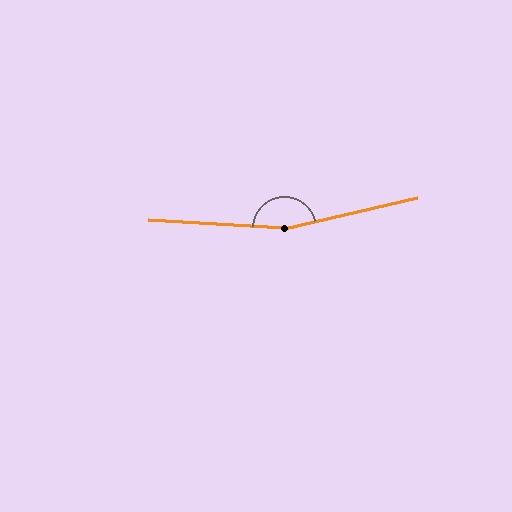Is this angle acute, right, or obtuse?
It is obtuse.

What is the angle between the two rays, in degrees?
Approximately 163 degrees.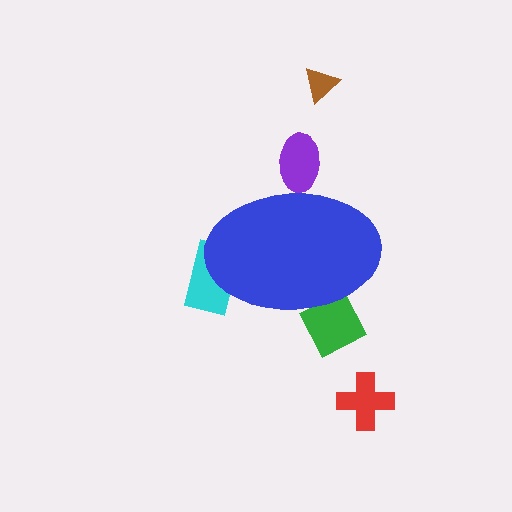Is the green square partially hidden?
Yes, the green square is partially hidden behind the blue ellipse.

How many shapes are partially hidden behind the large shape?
3 shapes are partially hidden.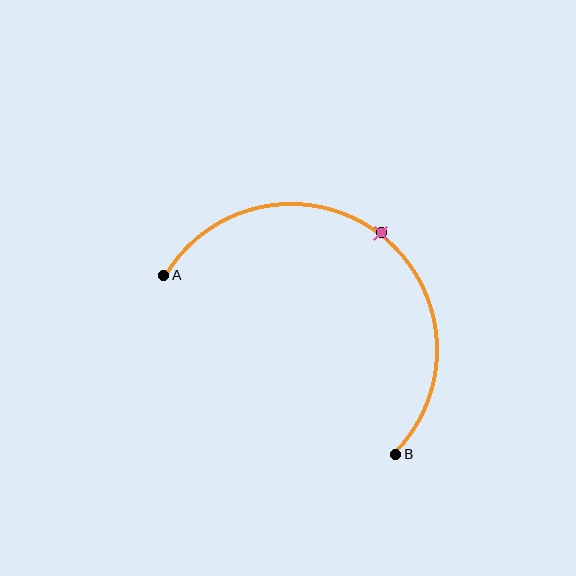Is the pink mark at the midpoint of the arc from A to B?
Yes. The pink mark lies on the arc at equal arc-length from both A and B — it is the arc midpoint.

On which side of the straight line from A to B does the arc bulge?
The arc bulges above and to the right of the straight line connecting A and B.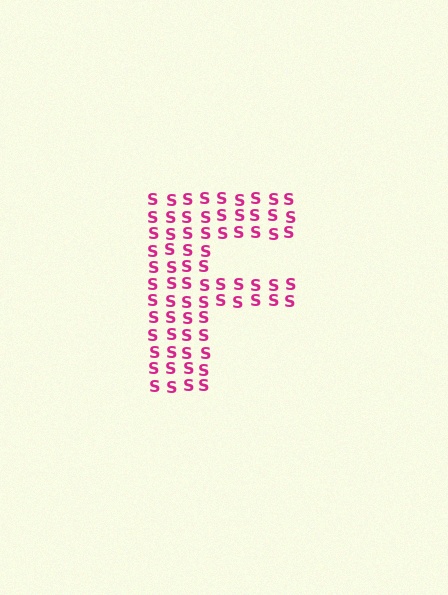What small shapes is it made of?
It is made of small letter S's.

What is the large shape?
The large shape is the letter F.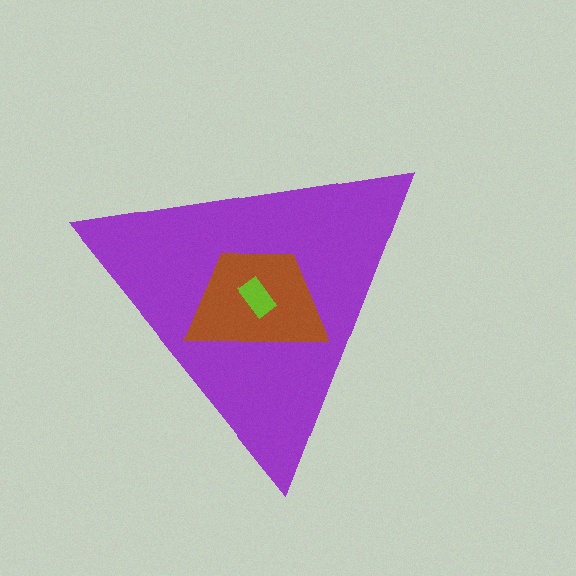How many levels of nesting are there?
3.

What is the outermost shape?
The purple triangle.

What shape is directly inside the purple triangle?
The brown trapezoid.